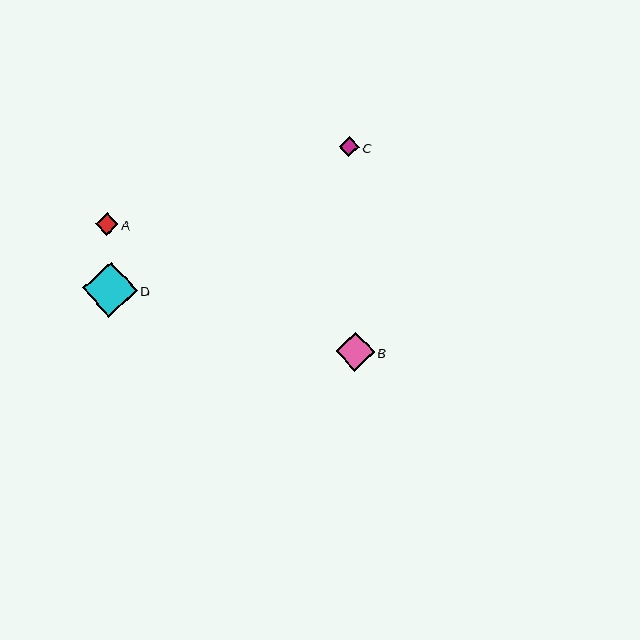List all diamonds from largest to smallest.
From largest to smallest: D, B, A, C.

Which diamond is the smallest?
Diamond C is the smallest with a size of approximately 20 pixels.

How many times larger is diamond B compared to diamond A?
Diamond B is approximately 1.7 times the size of diamond A.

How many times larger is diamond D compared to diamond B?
Diamond D is approximately 1.4 times the size of diamond B.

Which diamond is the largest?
Diamond D is the largest with a size of approximately 55 pixels.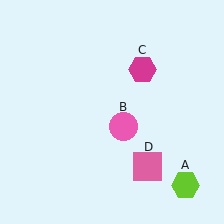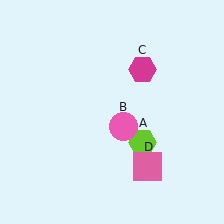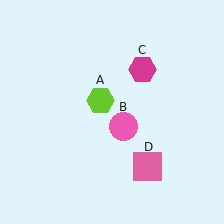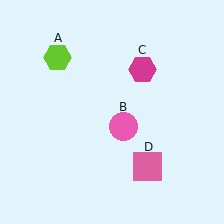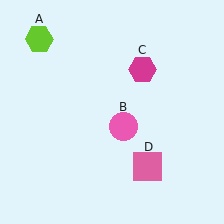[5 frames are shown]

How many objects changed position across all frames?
1 object changed position: lime hexagon (object A).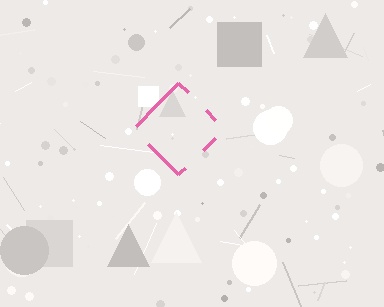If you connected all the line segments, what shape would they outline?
They would outline a diamond.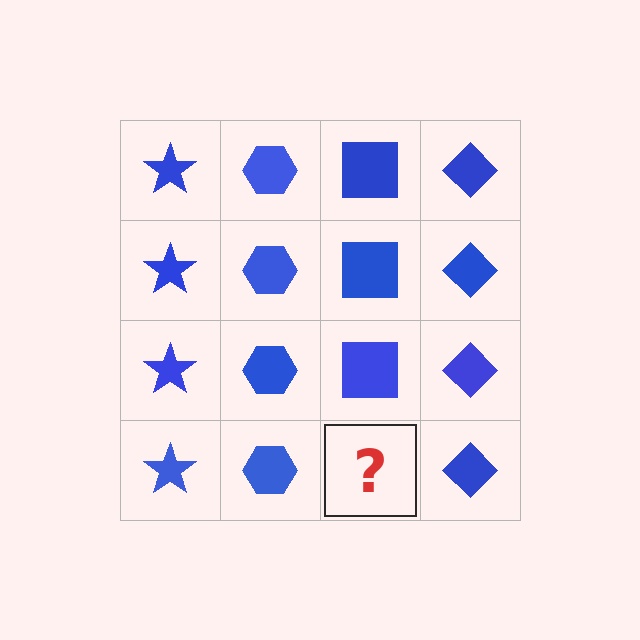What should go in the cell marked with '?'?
The missing cell should contain a blue square.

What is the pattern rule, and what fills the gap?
The rule is that each column has a consistent shape. The gap should be filled with a blue square.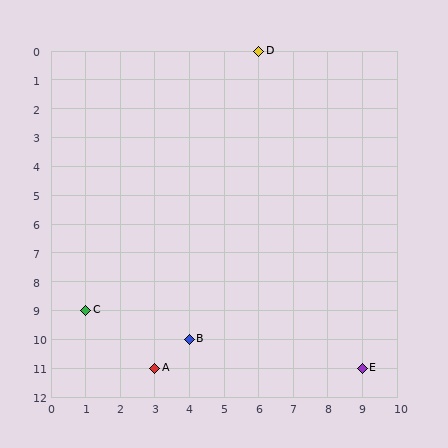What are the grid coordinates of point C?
Point C is at grid coordinates (1, 9).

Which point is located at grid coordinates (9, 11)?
Point E is at (9, 11).